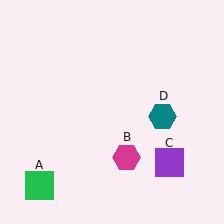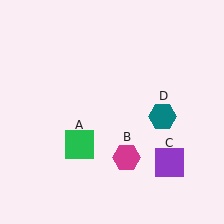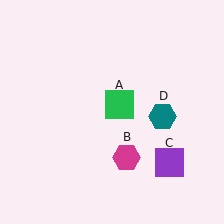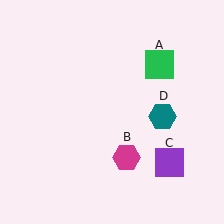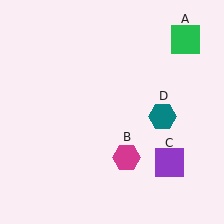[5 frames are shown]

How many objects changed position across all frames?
1 object changed position: green square (object A).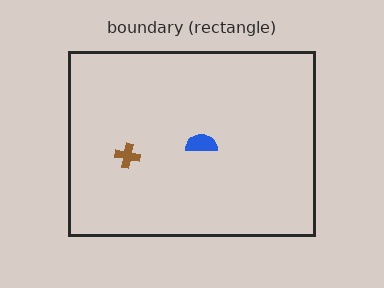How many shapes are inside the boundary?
2 inside, 0 outside.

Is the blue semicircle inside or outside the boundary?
Inside.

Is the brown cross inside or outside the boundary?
Inside.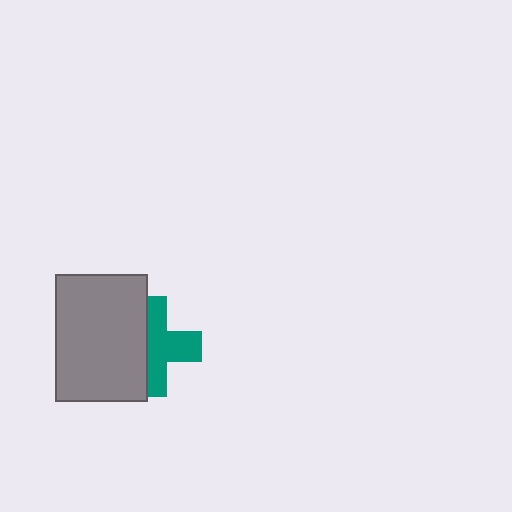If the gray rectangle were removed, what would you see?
You would see the complete teal cross.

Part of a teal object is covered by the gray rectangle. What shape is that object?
It is a cross.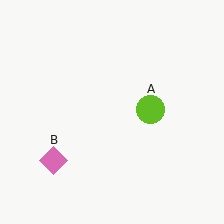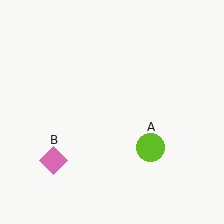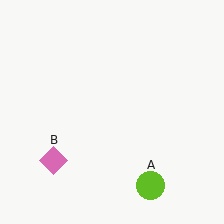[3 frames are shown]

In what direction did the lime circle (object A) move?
The lime circle (object A) moved down.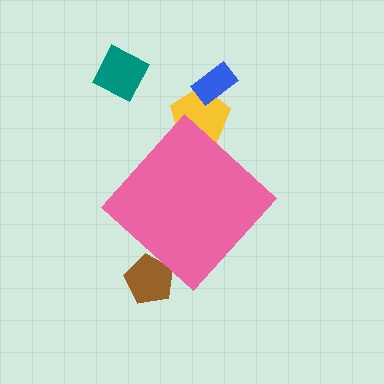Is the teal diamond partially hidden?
No, the teal diamond is fully visible.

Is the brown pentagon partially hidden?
Yes, the brown pentagon is partially hidden behind the pink diamond.